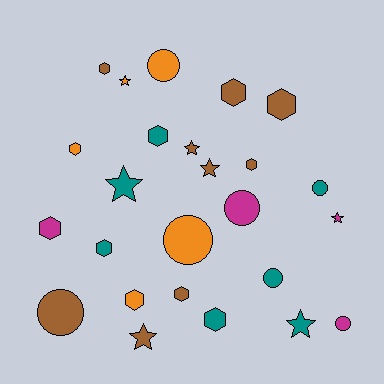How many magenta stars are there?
There is 1 magenta star.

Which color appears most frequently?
Brown, with 9 objects.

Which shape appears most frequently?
Hexagon, with 11 objects.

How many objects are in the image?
There are 25 objects.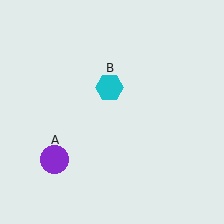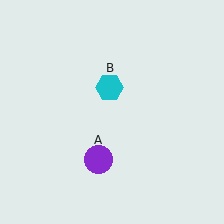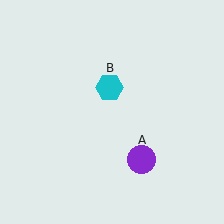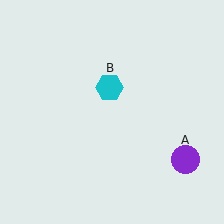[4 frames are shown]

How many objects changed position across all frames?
1 object changed position: purple circle (object A).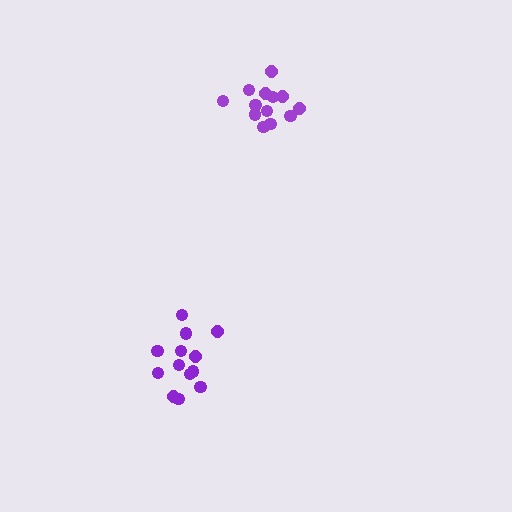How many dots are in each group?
Group 1: 13 dots, Group 2: 13 dots (26 total).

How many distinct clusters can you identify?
There are 2 distinct clusters.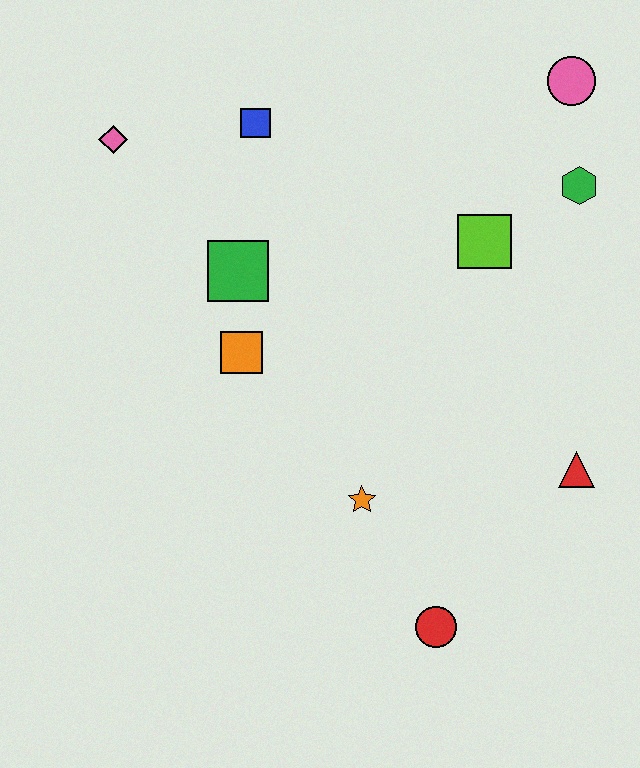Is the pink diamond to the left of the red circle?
Yes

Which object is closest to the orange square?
The green square is closest to the orange square.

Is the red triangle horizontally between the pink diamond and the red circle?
No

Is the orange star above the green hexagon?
No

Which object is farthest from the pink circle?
The red circle is farthest from the pink circle.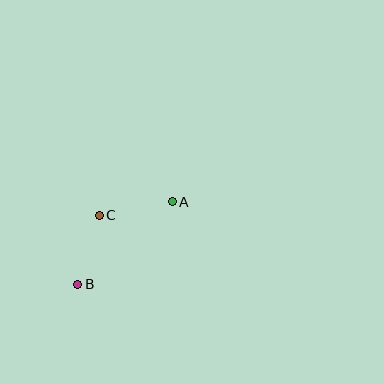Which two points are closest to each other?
Points B and C are closest to each other.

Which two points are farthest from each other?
Points A and B are farthest from each other.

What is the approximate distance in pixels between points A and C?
The distance between A and C is approximately 74 pixels.